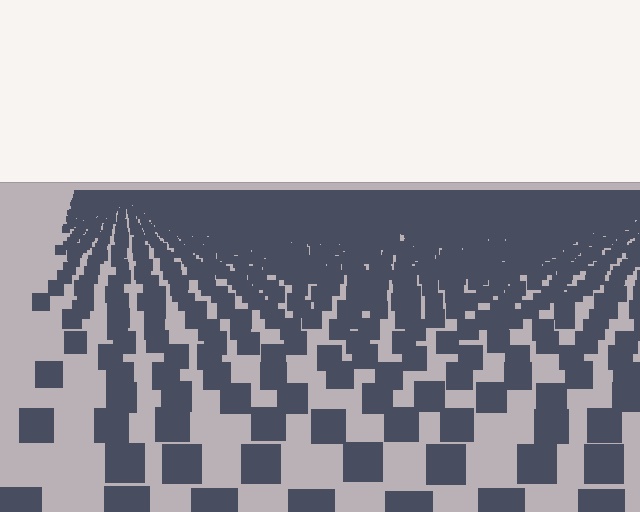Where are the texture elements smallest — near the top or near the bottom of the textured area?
Near the top.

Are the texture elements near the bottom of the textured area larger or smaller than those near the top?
Larger. Near the bottom, elements are closer to the viewer and appear at a bigger on-screen size.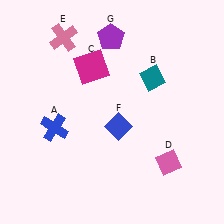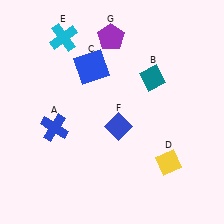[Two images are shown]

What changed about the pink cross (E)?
In Image 1, E is pink. In Image 2, it changed to cyan.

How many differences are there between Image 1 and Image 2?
There are 3 differences between the two images.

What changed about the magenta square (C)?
In Image 1, C is magenta. In Image 2, it changed to blue.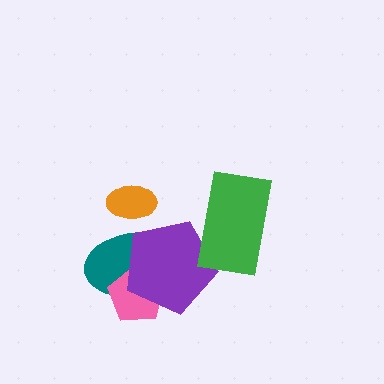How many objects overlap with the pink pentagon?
2 objects overlap with the pink pentagon.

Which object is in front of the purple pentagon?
The green rectangle is in front of the purple pentagon.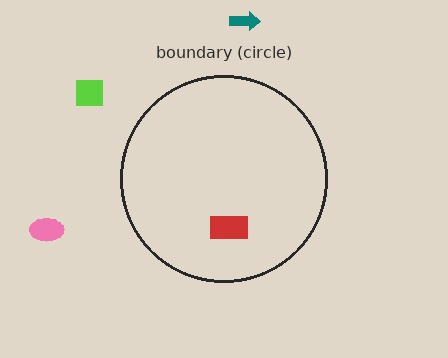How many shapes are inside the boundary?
1 inside, 3 outside.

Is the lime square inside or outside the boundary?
Outside.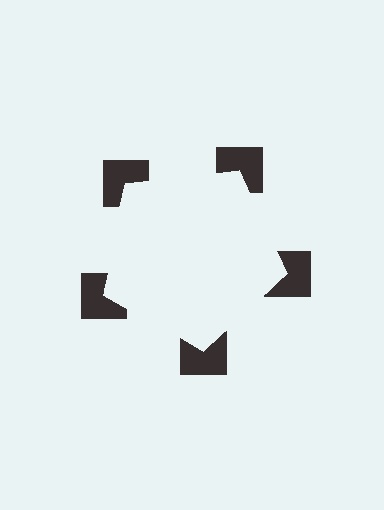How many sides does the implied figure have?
5 sides.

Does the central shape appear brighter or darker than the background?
It typically appears slightly brighter than the background, even though no actual brightness change is drawn.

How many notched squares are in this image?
There are 5 — one at each vertex of the illusory pentagon.